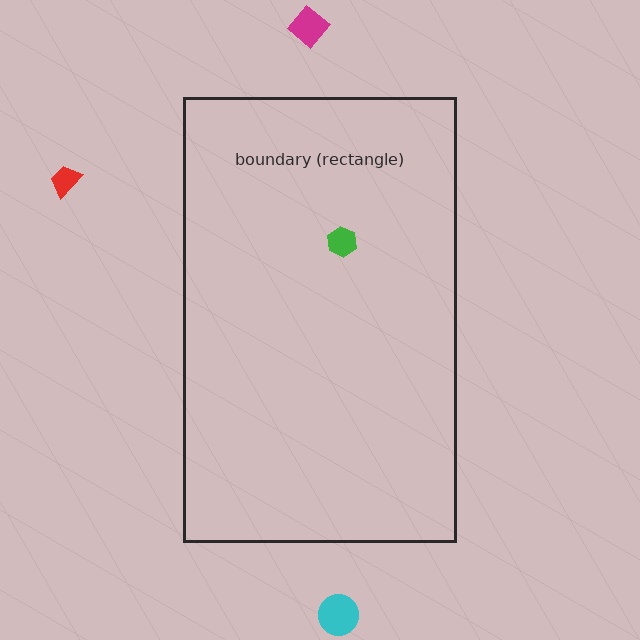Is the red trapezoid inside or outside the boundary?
Outside.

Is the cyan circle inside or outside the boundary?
Outside.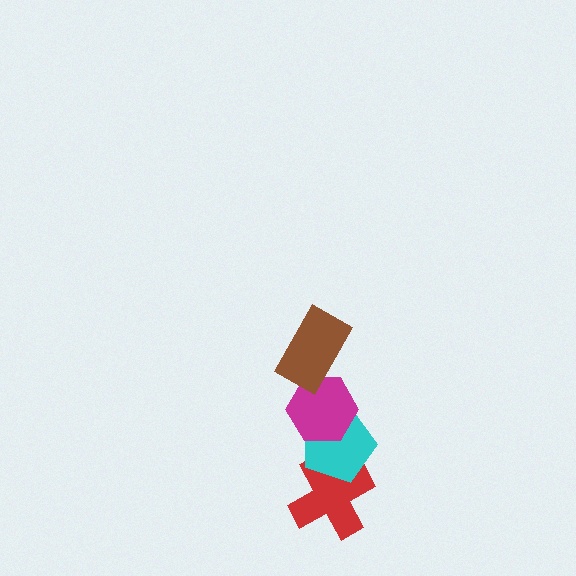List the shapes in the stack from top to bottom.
From top to bottom: the brown rectangle, the magenta hexagon, the cyan pentagon, the red cross.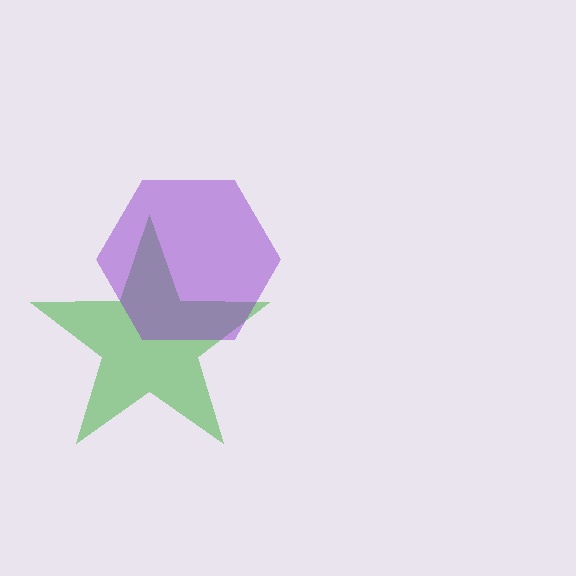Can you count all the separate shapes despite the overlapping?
Yes, there are 2 separate shapes.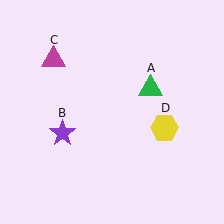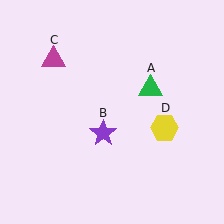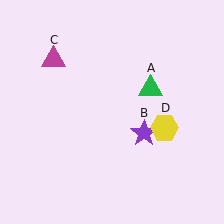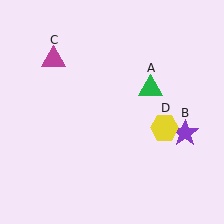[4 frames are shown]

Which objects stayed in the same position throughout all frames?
Green triangle (object A) and magenta triangle (object C) and yellow hexagon (object D) remained stationary.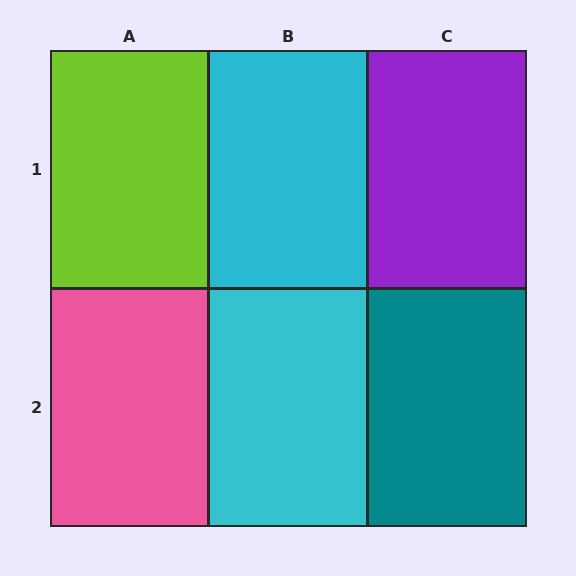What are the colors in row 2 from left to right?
Pink, cyan, teal.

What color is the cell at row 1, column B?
Cyan.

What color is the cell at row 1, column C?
Purple.